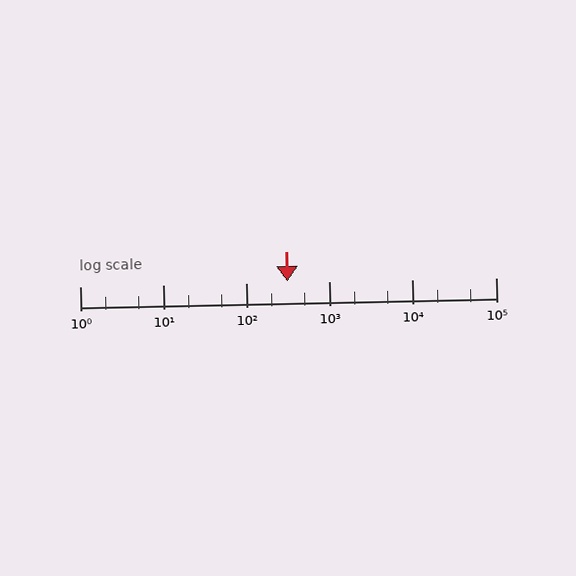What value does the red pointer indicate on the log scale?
The pointer indicates approximately 310.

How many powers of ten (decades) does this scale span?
The scale spans 5 decades, from 1 to 100000.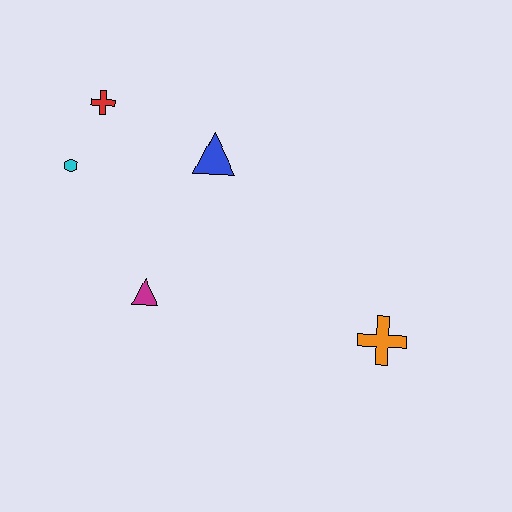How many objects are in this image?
There are 5 objects.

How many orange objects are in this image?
There is 1 orange object.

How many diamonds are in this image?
There are no diamonds.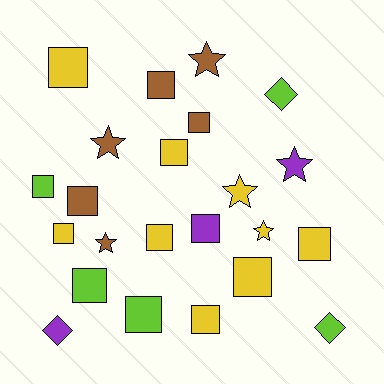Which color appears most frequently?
Yellow, with 9 objects.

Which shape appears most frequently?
Square, with 14 objects.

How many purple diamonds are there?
There is 1 purple diamond.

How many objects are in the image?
There are 23 objects.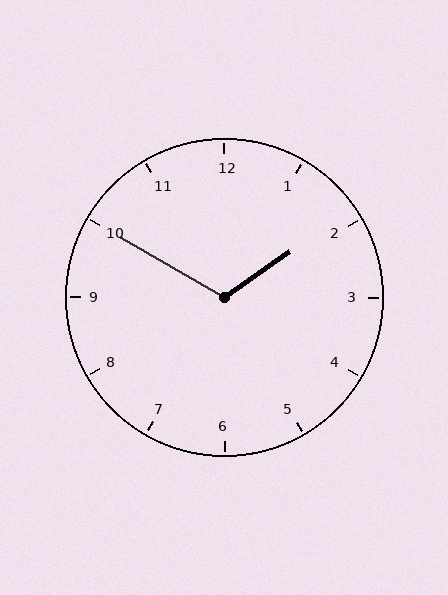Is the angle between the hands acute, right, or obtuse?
It is obtuse.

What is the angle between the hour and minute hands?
Approximately 115 degrees.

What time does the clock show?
1:50.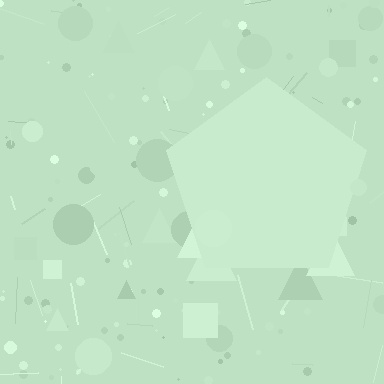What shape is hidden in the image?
A pentagon is hidden in the image.